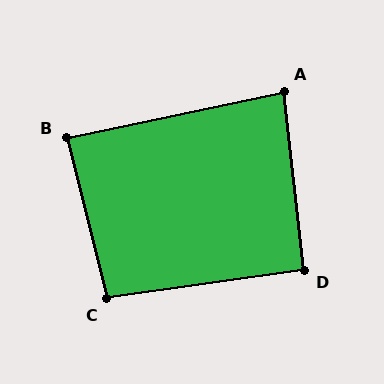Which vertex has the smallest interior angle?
A, at approximately 84 degrees.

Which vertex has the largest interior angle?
C, at approximately 96 degrees.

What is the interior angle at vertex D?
Approximately 92 degrees (approximately right).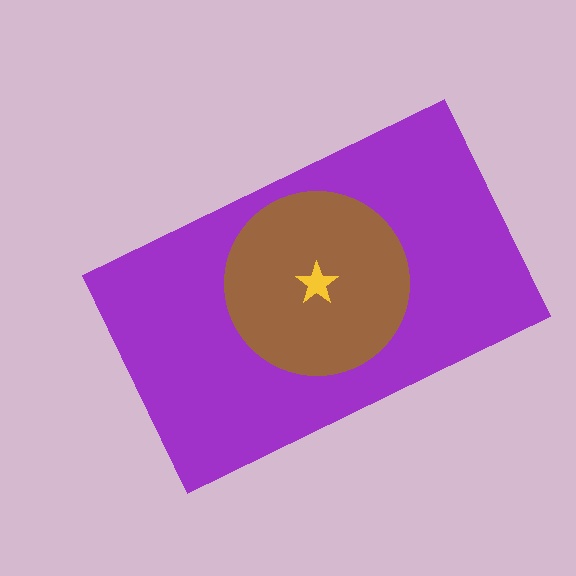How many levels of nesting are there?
3.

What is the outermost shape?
The purple rectangle.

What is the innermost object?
The yellow star.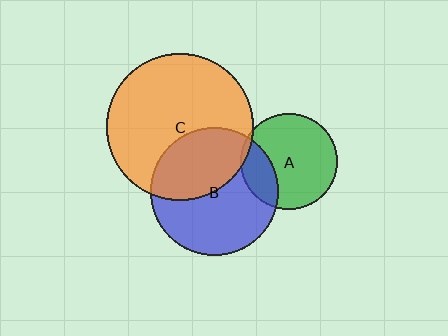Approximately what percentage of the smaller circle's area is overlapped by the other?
Approximately 25%.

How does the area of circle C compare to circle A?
Approximately 2.3 times.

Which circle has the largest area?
Circle C (orange).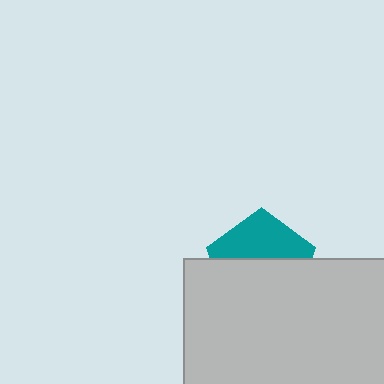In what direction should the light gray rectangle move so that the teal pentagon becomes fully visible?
The light gray rectangle should move down. That is the shortest direction to clear the overlap and leave the teal pentagon fully visible.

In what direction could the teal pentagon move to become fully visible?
The teal pentagon could move up. That would shift it out from behind the light gray rectangle entirely.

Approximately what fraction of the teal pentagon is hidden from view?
Roughly 58% of the teal pentagon is hidden behind the light gray rectangle.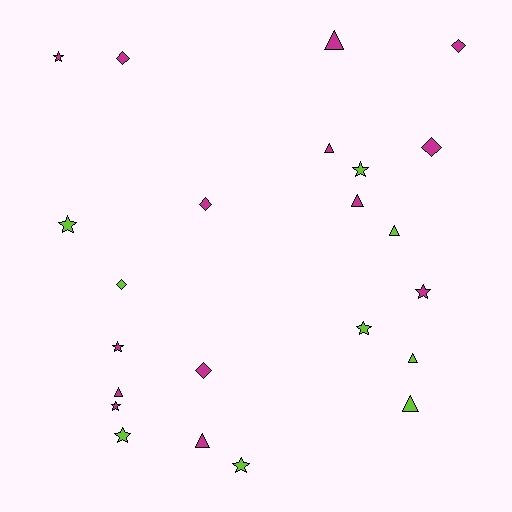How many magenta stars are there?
There are 4 magenta stars.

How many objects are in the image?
There are 23 objects.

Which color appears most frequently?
Magenta, with 14 objects.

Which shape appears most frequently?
Star, with 9 objects.